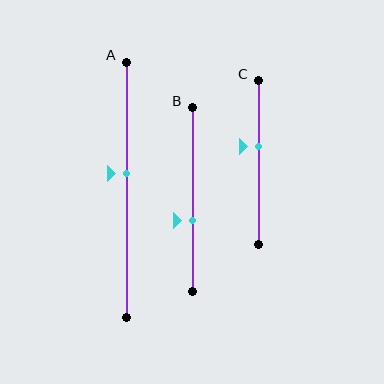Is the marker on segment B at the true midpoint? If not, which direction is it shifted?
No, the marker on segment B is shifted downward by about 11% of the segment length.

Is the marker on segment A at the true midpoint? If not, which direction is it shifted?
No, the marker on segment A is shifted upward by about 6% of the segment length.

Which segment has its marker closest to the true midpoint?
Segment A has its marker closest to the true midpoint.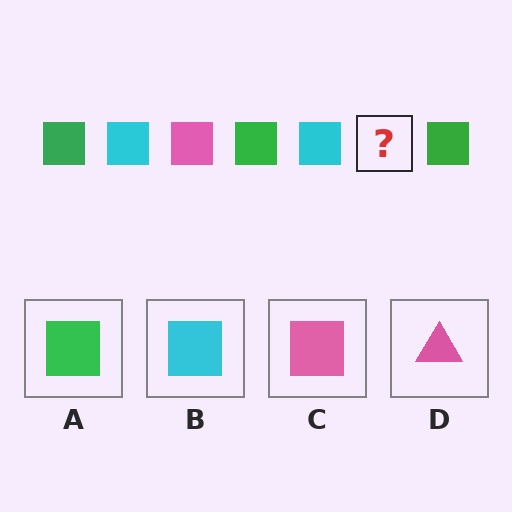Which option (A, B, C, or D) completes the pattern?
C.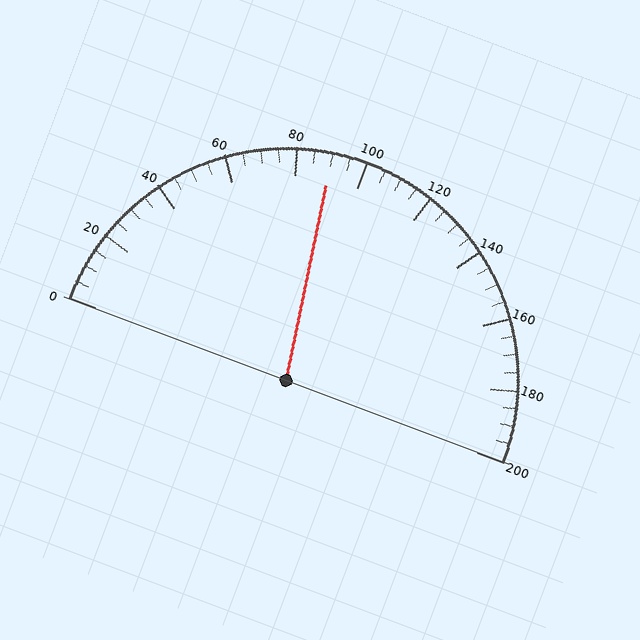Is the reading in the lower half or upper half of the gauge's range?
The reading is in the lower half of the range (0 to 200).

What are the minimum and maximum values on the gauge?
The gauge ranges from 0 to 200.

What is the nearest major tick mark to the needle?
The nearest major tick mark is 80.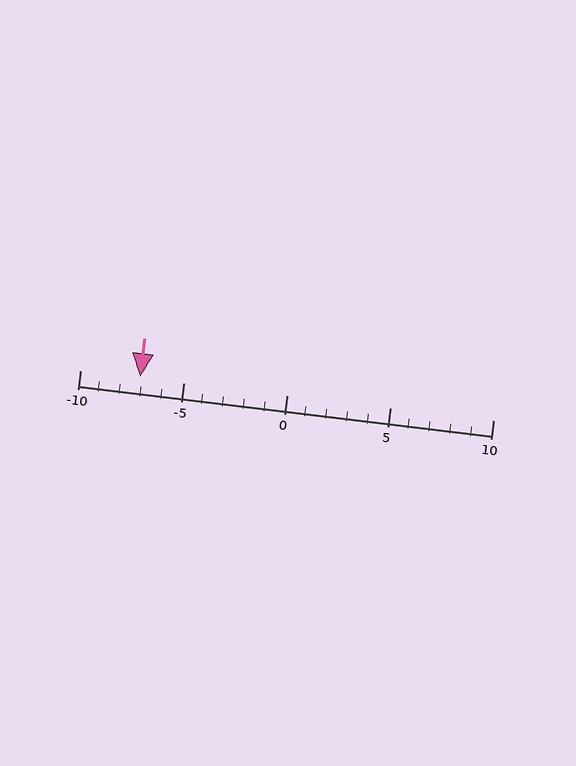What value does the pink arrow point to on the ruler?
The pink arrow points to approximately -7.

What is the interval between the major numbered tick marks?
The major tick marks are spaced 5 units apart.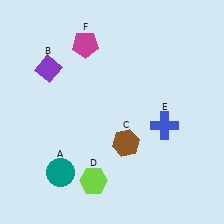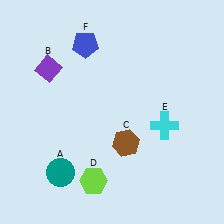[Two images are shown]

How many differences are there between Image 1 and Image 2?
There are 2 differences between the two images.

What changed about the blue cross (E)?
In Image 1, E is blue. In Image 2, it changed to cyan.